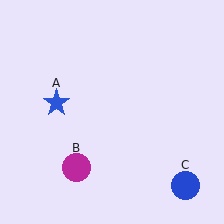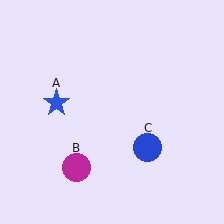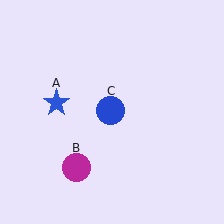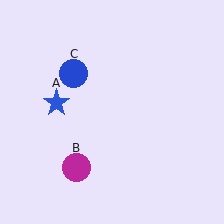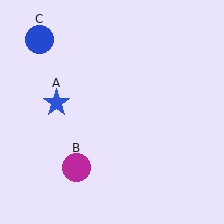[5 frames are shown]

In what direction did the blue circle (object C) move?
The blue circle (object C) moved up and to the left.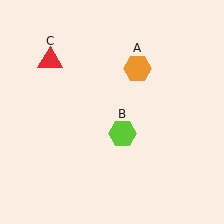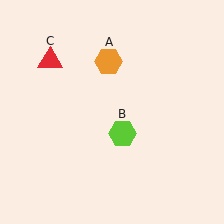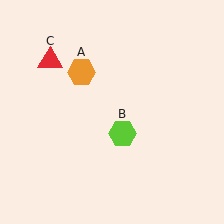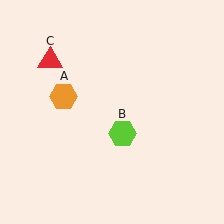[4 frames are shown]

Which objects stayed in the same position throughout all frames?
Lime hexagon (object B) and red triangle (object C) remained stationary.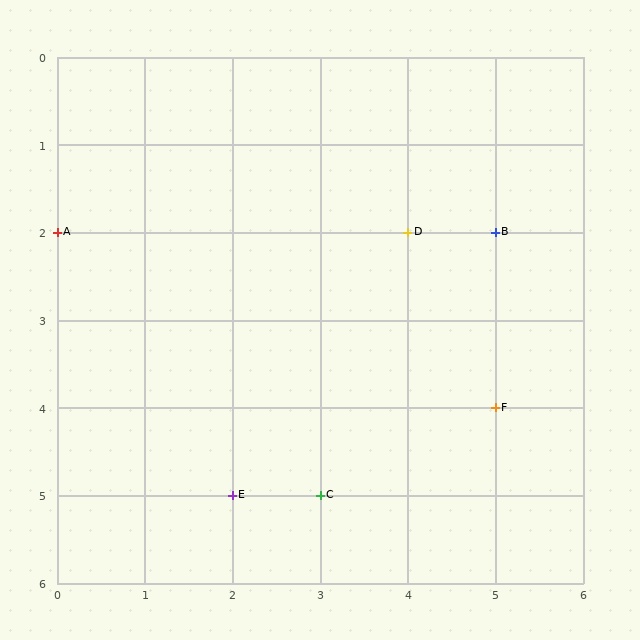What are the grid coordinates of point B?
Point B is at grid coordinates (5, 2).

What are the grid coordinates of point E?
Point E is at grid coordinates (2, 5).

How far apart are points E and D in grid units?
Points E and D are 2 columns and 3 rows apart (about 3.6 grid units diagonally).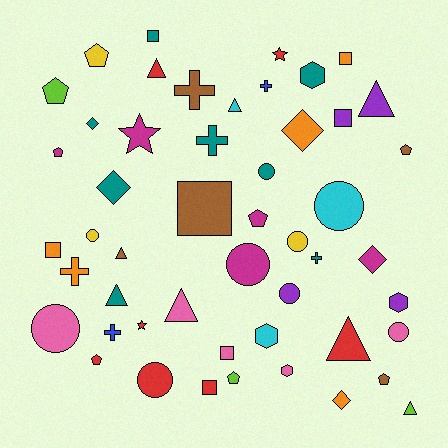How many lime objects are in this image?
There are 3 lime objects.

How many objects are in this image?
There are 50 objects.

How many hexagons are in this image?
There are 4 hexagons.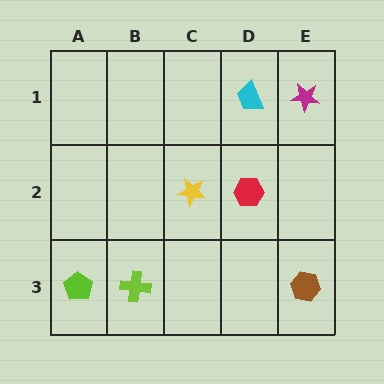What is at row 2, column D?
A red hexagon.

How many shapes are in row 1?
2 shapes.